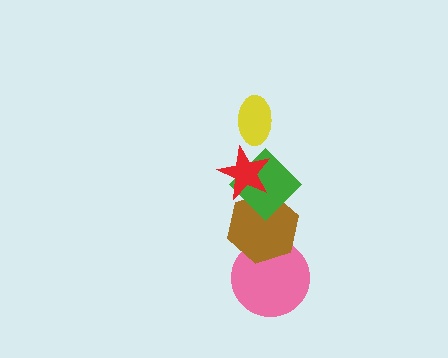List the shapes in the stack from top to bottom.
From top to bottom: the yellow ellipse, the red star, the green diamond, the brown hexagon, the pink circle.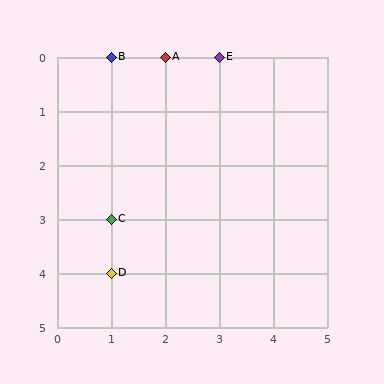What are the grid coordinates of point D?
Point D is at grid coordinates (1, 4).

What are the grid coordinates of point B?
Point B is at grid coordinates (1, 0).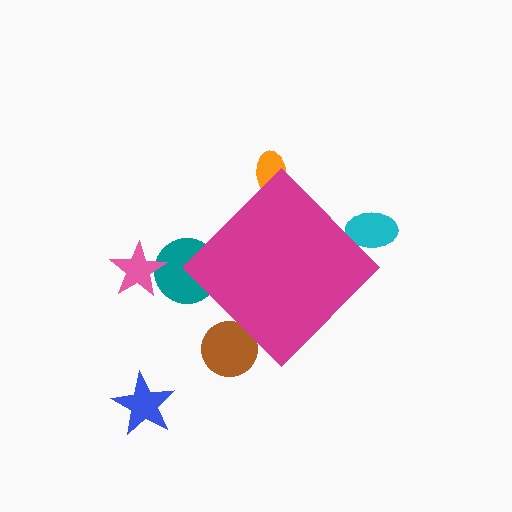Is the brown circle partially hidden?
Yes, the brown circle is partially hidden behind the magenta diamond.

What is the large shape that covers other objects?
A magenta diamond.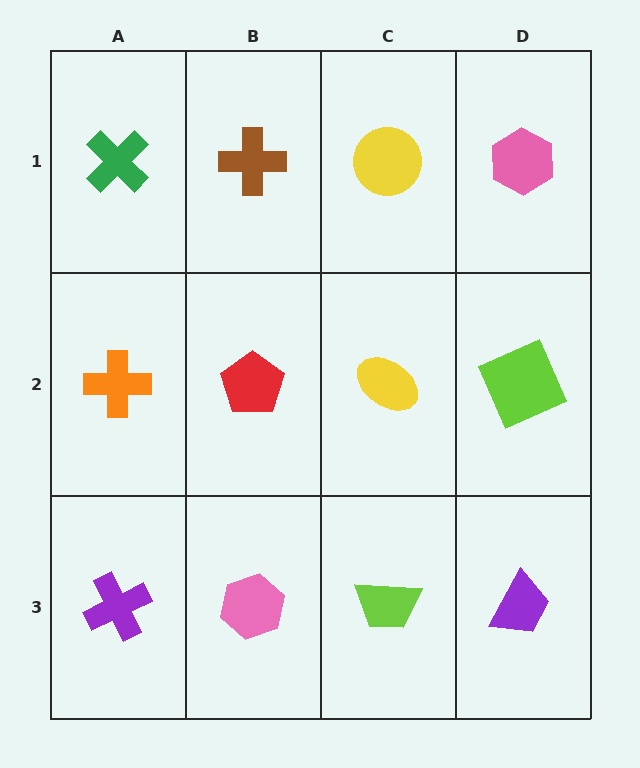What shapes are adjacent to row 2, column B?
A brown cross (row 1, column B), a pink hexagon (row 3, column B), an orange cross (row 2, column A), a yellow ellipse (row 2, column C).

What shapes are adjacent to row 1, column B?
A red pentagon (row 2, column B), a green cross (row 1, column A), a yellow circle (row 1, column C).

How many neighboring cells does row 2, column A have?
3.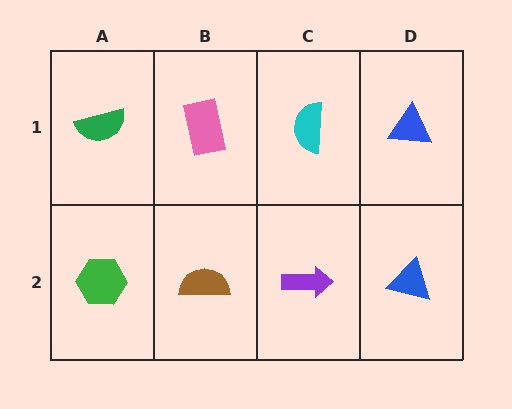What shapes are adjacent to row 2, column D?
A blue triangle (row 1, column D), a purple arrow (row 2, column C).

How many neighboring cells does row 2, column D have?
2.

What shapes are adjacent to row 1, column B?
A brown semicircle (row 2, column B), a green semicircle (row 1, column A), a cyan semicircle (row 1, column C).